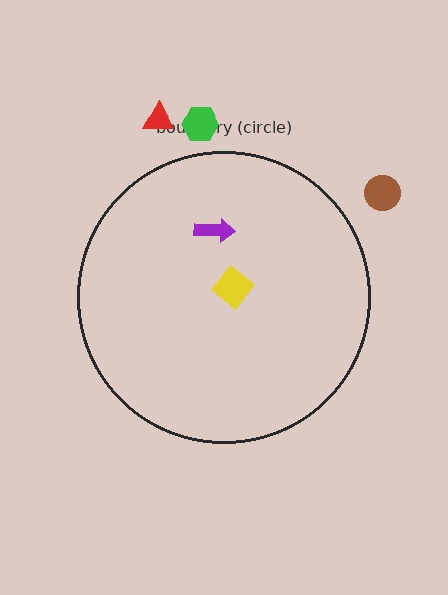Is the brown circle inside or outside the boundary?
Outside.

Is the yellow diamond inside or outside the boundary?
Inside.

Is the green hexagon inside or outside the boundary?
Outside.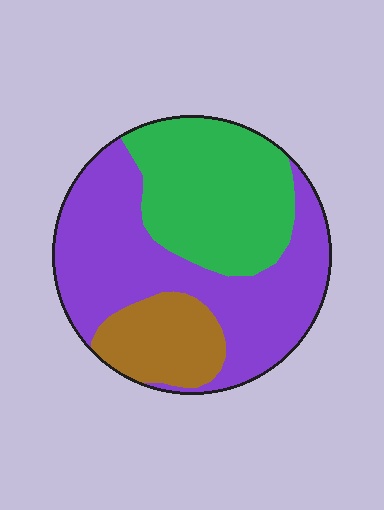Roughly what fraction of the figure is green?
Green takes up about one third (1/3) of the figure.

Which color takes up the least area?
Brown, at roughly 15%.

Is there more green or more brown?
Green.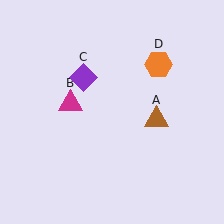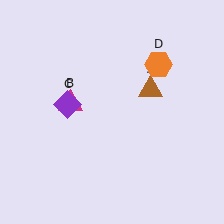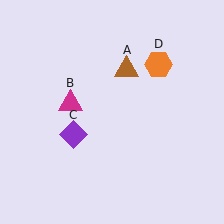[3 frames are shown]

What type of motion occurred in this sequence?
The brown triangle (object A), purple diamond (object C) rotated counterclockwise around the center of the scene.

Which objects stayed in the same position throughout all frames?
Magenta triangle (object B) and orange hexagon (object D) remained stationary.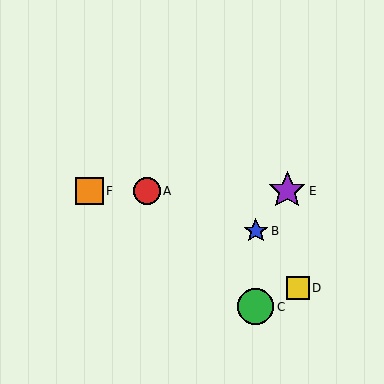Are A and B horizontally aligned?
No, A is at y≈191 and B is at y≈231.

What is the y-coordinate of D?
Object D is at y≈288.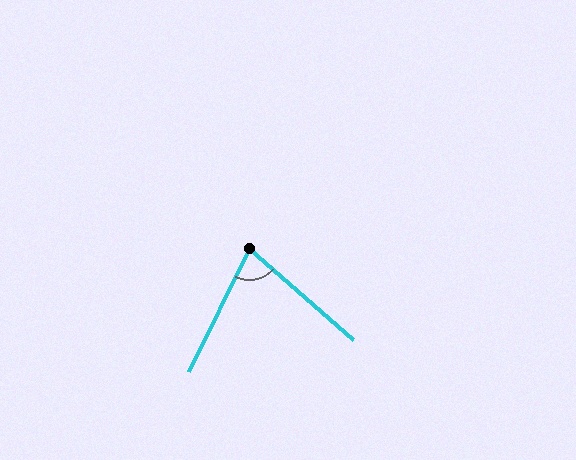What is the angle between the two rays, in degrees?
Approximately 75 degrees.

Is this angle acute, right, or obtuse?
It is acute.